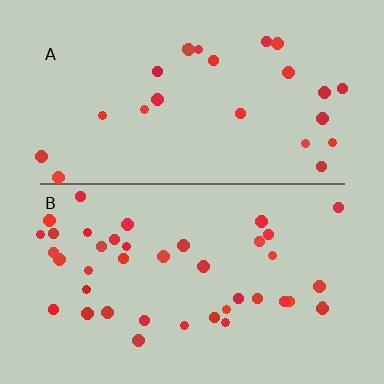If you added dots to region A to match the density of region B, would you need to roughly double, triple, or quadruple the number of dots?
Approximately double.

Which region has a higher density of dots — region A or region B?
B (the bottom).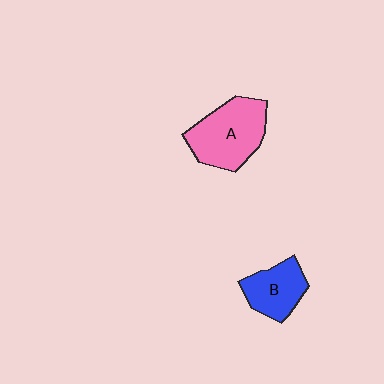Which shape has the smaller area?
Shape B (blue).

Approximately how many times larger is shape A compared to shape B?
Approximately 1.5 times.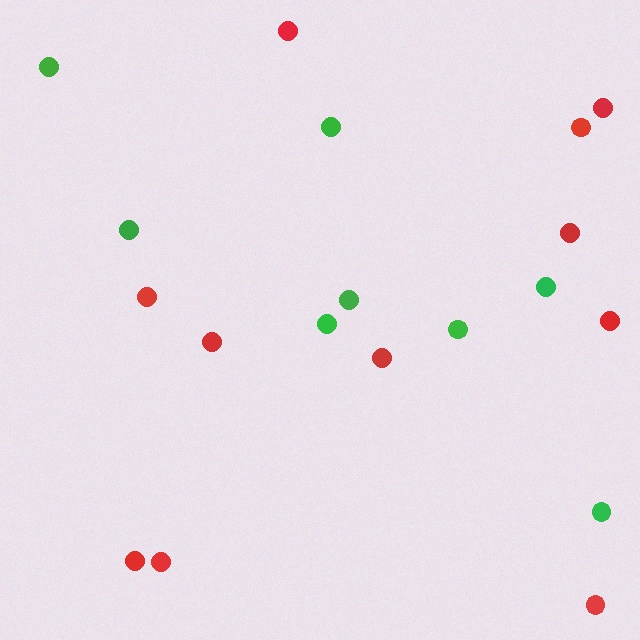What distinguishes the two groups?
There are 2 groups: one group of red circles (11) and one group of green circles (8).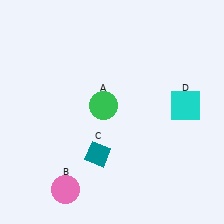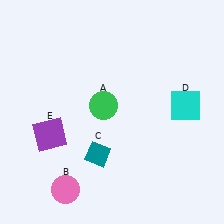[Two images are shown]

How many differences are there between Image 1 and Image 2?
There is 1 difference between the two images.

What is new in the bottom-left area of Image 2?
A purple square (E) was added in the bottom-left area of Image 2.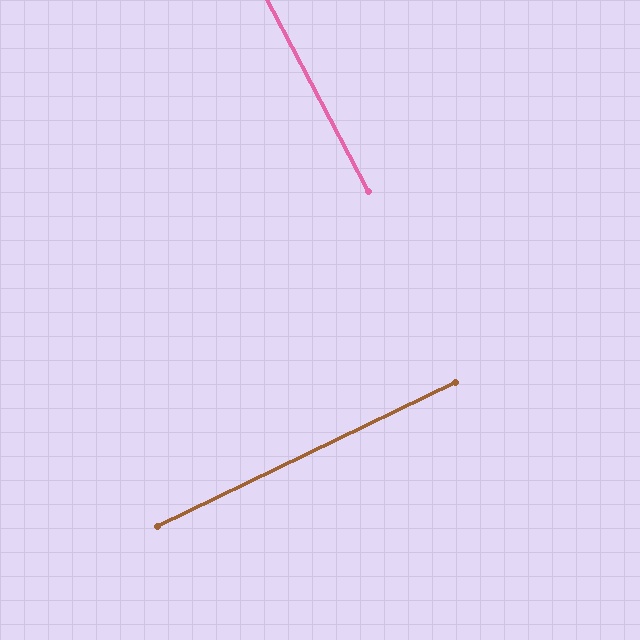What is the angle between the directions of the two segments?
Approximately 88 degrees.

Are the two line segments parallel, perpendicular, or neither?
Perpendicular — they meet at approximately 88°.